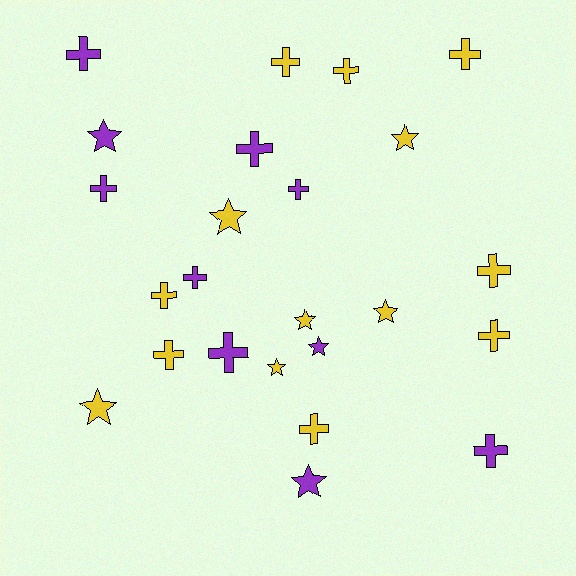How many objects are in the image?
There are 24 objects.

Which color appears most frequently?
Yellow, with 14 objects.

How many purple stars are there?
There are 3 purple stars.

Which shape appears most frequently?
Cross, with 15 objects.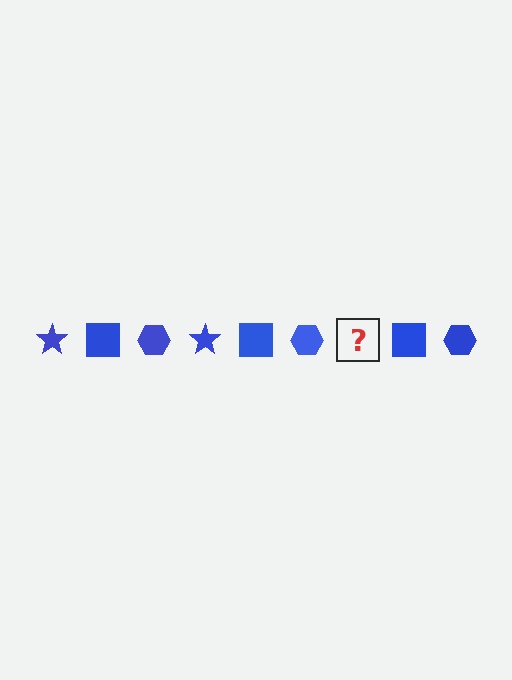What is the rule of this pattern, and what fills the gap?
The rule is that the pattern cycles through star, square, hexagon shapes in blue. The gap should be filled with a blue star.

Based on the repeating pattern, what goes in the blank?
The blank should be a blue star.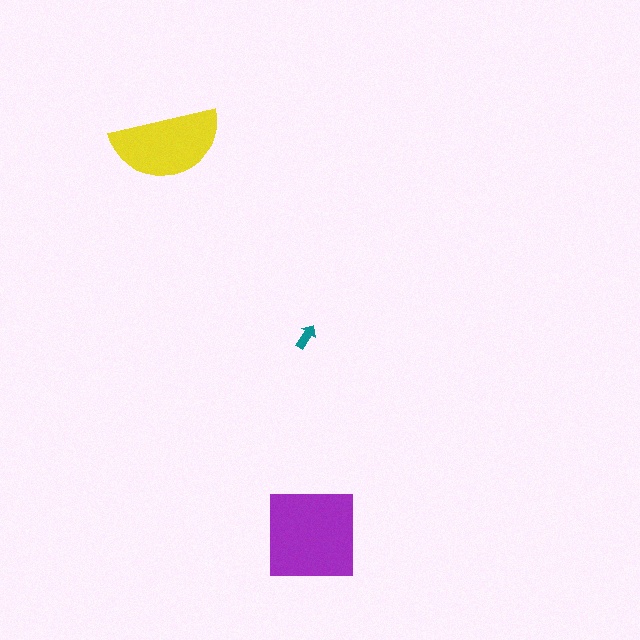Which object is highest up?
The yellow semicircle is topmost.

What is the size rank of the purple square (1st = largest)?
1st.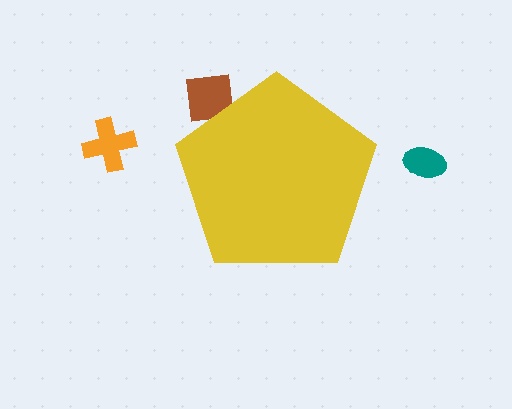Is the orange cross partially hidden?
No, the orange cross is fully visible.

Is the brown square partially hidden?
Yes, the brown square is partially hidden behind the yellow pentagon.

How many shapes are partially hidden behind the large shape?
1 shape is partially hidden.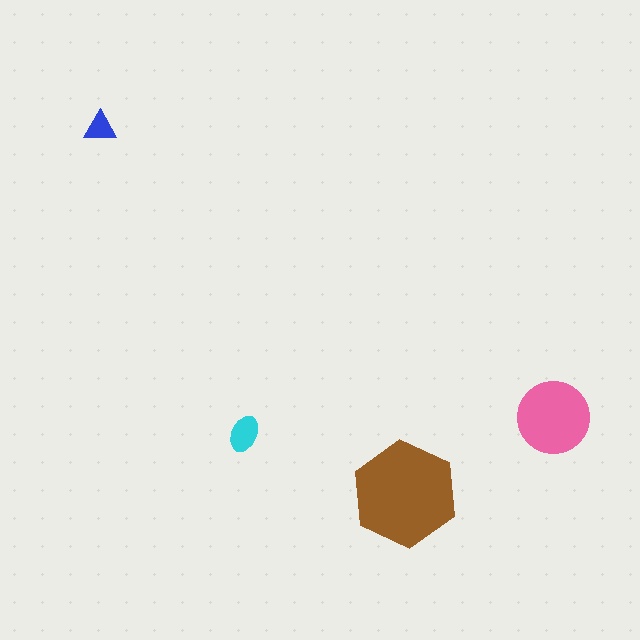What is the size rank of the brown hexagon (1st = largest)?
1st.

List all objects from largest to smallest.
The brown hexagon, the pink circle, the cyan ellipse, the blue triangle.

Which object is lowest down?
The brown hexagon is bottommost.